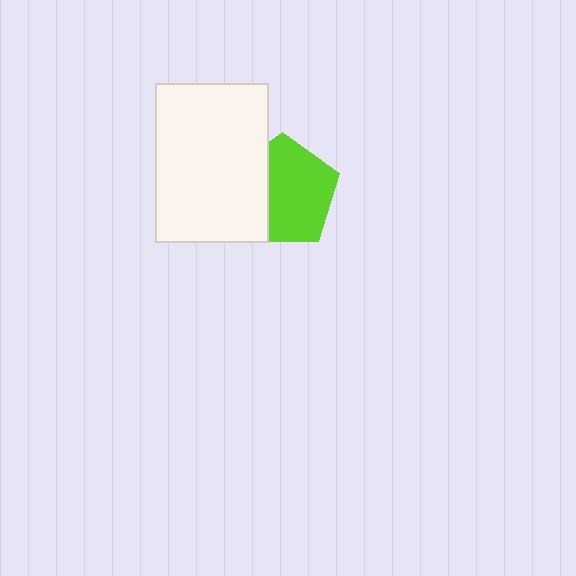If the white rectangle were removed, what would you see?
You would see the complete lime pentagon.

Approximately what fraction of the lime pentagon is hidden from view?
Roughly 34% of the lime pentagon is hidden behind the white rectangle.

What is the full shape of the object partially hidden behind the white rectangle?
The partially hidden object is a lime pentagon.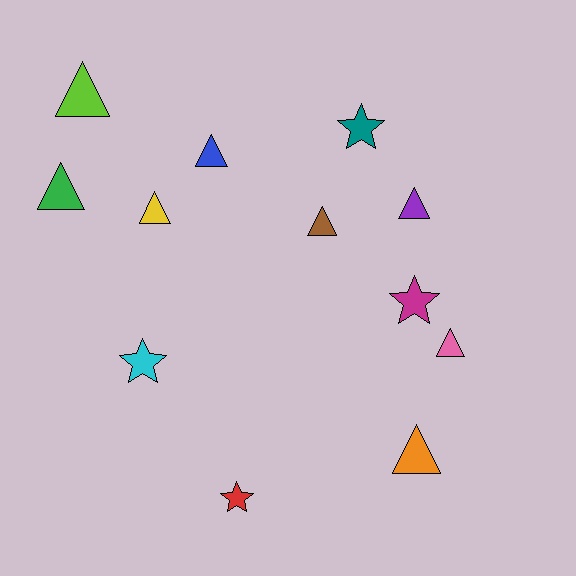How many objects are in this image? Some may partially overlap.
There are 12 objects.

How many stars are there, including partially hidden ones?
There are 4 stars.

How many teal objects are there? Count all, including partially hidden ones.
There is 1 teal object.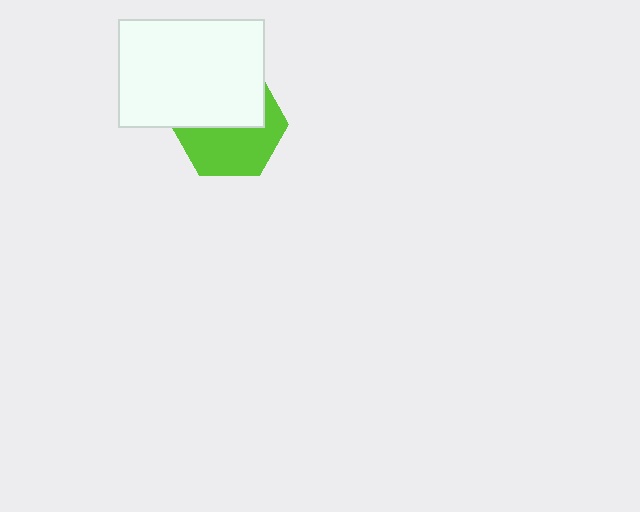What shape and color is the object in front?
The object in front is a white rectangle.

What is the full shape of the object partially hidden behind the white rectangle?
The partially hidden object is a lime hexagon.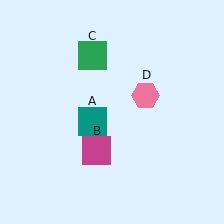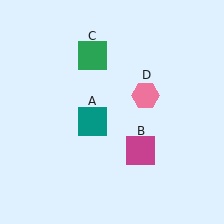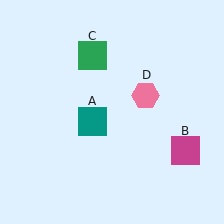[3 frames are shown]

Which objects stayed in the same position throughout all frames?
Teal square (object A) and green square (object C) and pink hexagon (object D) remained stationary.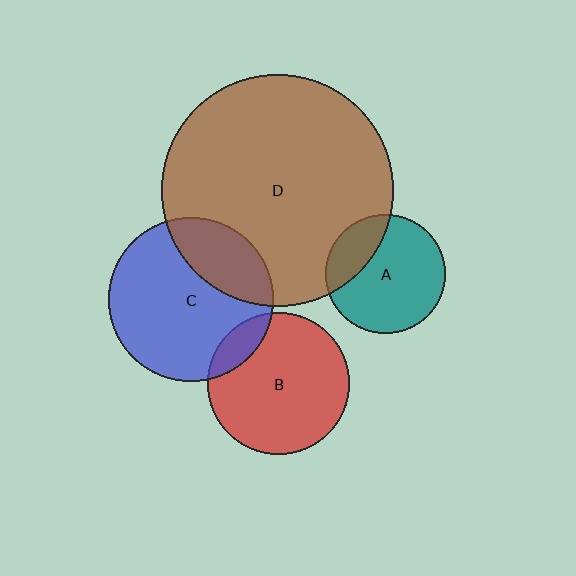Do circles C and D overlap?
Yes.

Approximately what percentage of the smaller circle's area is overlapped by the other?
Approximately 25%.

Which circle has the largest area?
Circle D (brown).